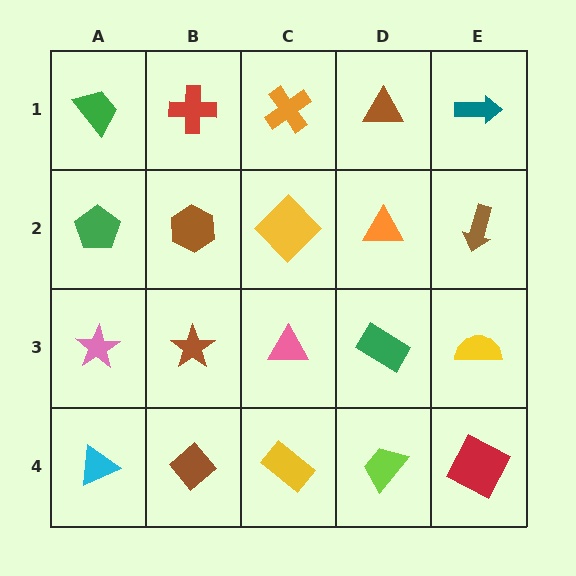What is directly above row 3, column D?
An orange triangle.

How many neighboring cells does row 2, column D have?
4.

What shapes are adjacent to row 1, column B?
A brown hexagon (row 2, column B), a green trapezoid (row 1, column A), an orange cross (row 1, column C).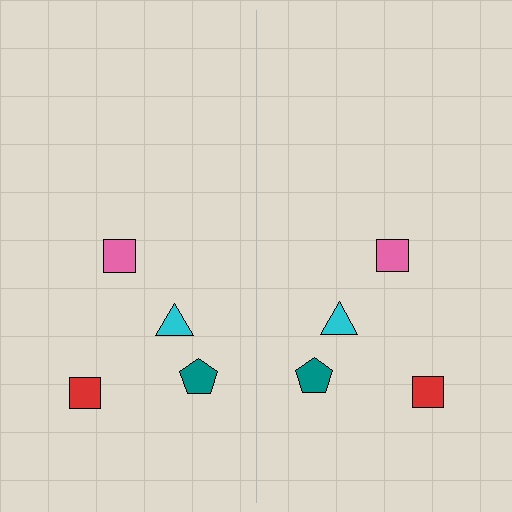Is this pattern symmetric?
Yes, this pattern has bilateral (reflection) symmetry.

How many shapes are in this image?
There are 8 shapes in this image.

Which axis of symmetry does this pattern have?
The pattern has a vertical axis of symmetry running through the center of the image.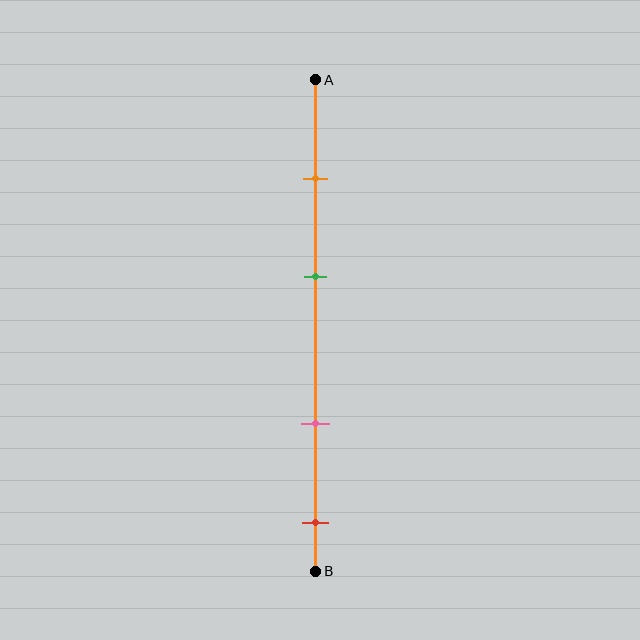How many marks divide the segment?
There are 4 marks dividing the segment.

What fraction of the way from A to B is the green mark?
The green mark is approximately 40% (0.4) of the way from A to B.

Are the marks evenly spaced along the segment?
No, the marks are not evenly spaced.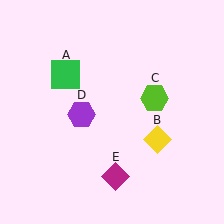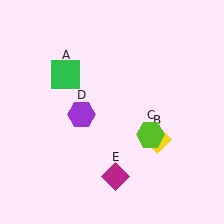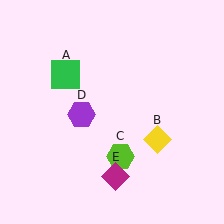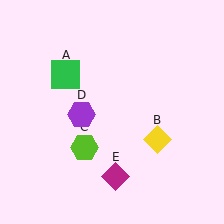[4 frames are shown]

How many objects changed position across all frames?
1 object changed position: lime hexagon (object C).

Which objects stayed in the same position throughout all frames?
Green square (object A) and yellow diamond (object B) and purple hexagon (object D) and magenta diamond (object E) remained stationary.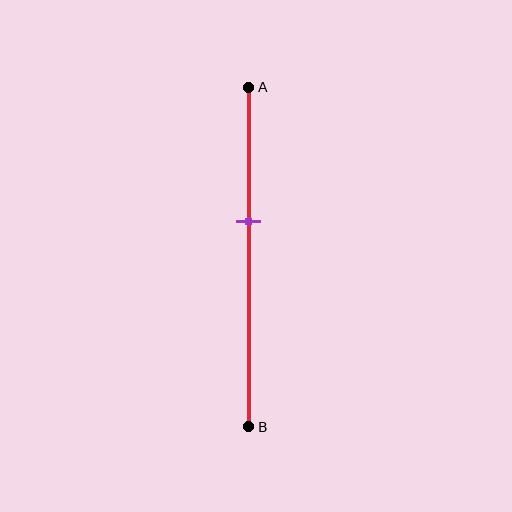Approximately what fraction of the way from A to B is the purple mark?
The purple mark is approximately 40% of the way from A to B.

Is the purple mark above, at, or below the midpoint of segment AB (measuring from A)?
The purple mark is above the midpoint of segment AB.